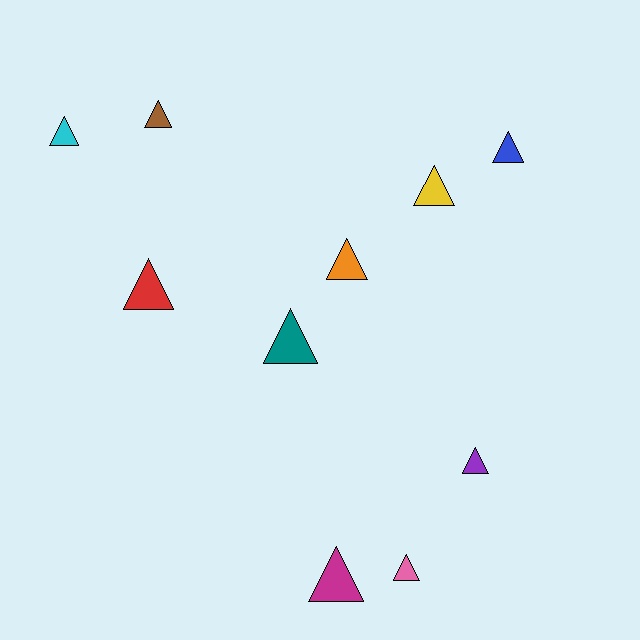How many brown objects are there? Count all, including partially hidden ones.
There is 1 brown object.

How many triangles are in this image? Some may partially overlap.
There are 10 triangles.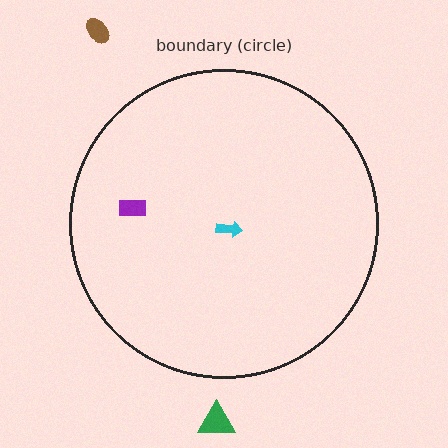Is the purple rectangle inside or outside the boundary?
Inside.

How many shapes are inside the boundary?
2 inside, 2 outside.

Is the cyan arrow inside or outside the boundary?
Inside.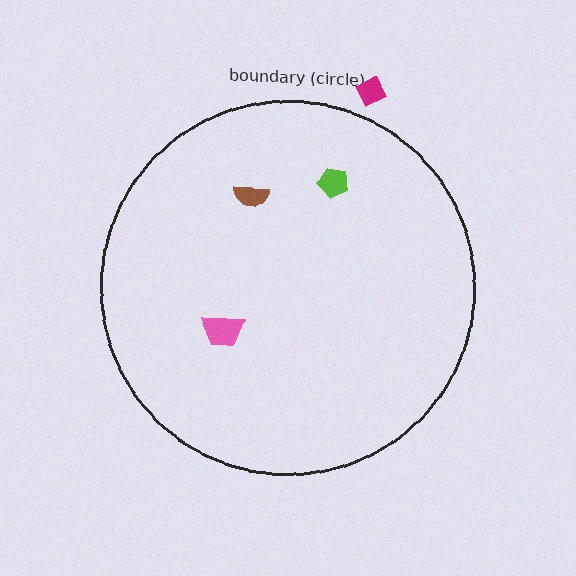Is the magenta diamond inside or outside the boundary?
Outside.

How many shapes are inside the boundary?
3 inside, 1 outside.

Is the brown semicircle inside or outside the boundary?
Inside.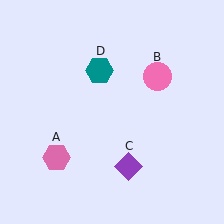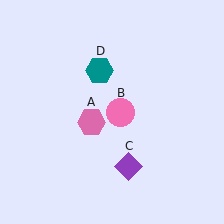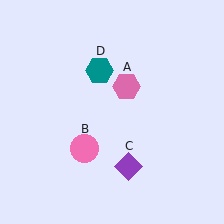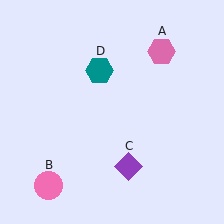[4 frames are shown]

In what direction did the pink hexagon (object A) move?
The pink hexagon (object A) moved up and to the right.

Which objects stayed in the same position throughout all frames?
Purple diamond (object C) and teal hexagon (object D) remained stationary.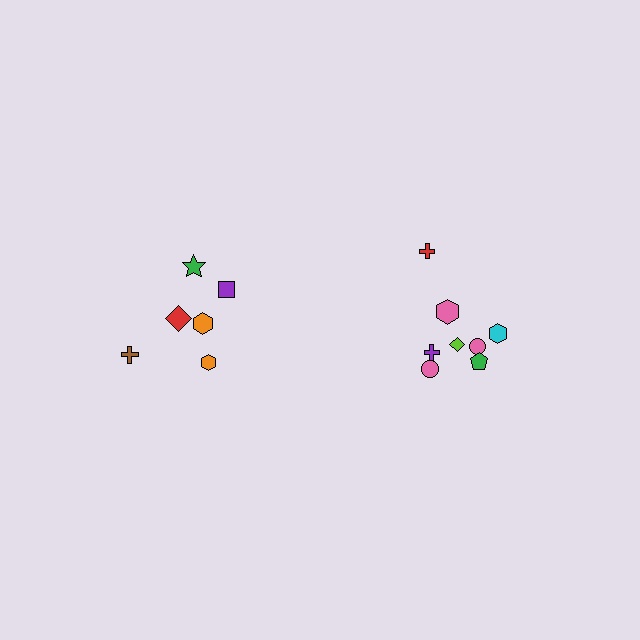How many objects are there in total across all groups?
There are 14 objects.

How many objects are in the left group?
There are 6 objects.